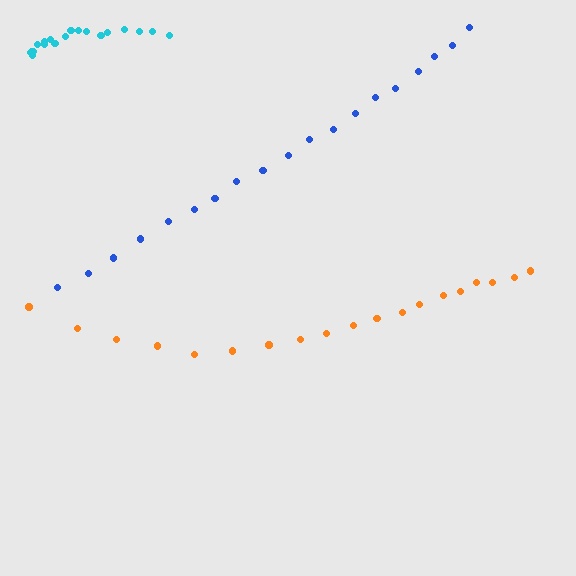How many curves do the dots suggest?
There are 3 distinct paths.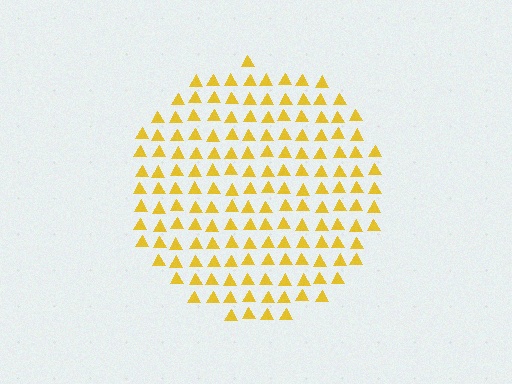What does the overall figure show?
The overall figure shows a circle.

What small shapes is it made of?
It is made of small triangles.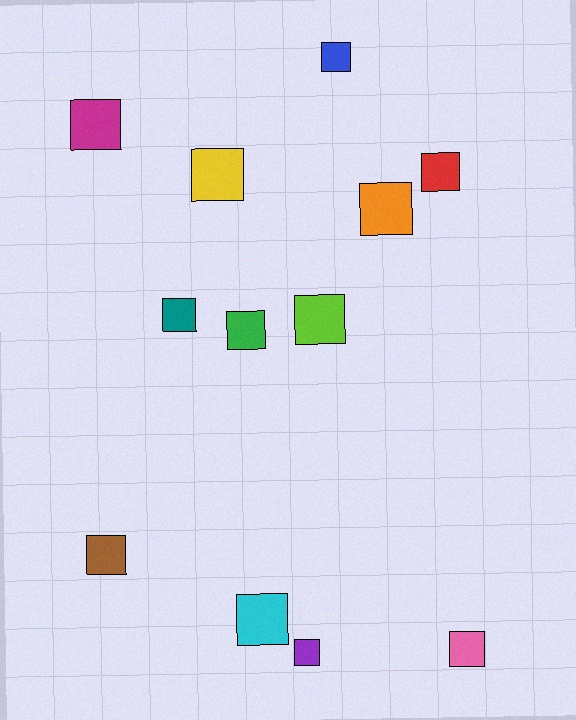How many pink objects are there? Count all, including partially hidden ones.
There is 1 pink object.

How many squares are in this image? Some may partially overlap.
There are 12 squares.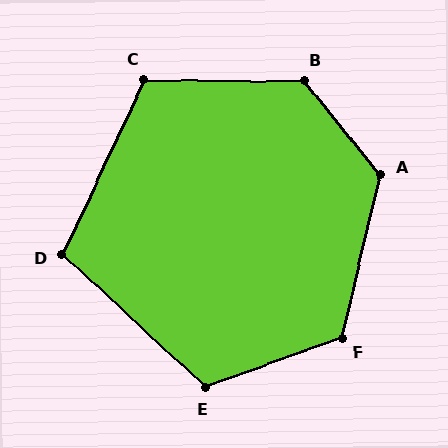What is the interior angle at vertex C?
Approximately 115 degrees (obtuse).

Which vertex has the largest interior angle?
B, at approximately 129 degrees.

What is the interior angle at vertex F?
Approximately 123 degrees (obtuse).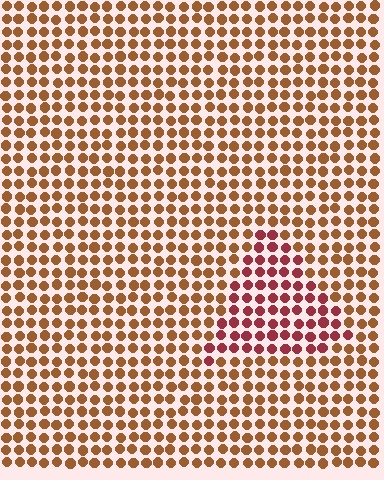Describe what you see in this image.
The image is filled with small brown elements in a uniform arrangement. A triangle-shaped region is visible where the elements are tinted to a slightly different hue, forming a subtle color boundary.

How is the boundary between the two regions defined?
The boundary is defined purely by a slight shift in hue (about 36 degrees). Spacing, size, and orientation are identical on both sides.